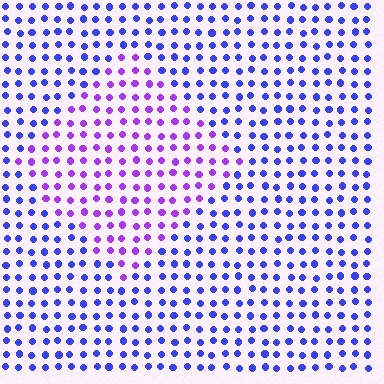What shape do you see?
I see a diamond.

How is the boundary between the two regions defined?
The boundary is defined purely by a slight shift in hue (about 42 degrees). Spacing, size, and orientation are identical on both sides.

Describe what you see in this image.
The image is filled with small blue elements in a uniform arrangement. A diamond-shaped region is visible where the elements are tinted to a slightly different hue, forming a subtle color boundary.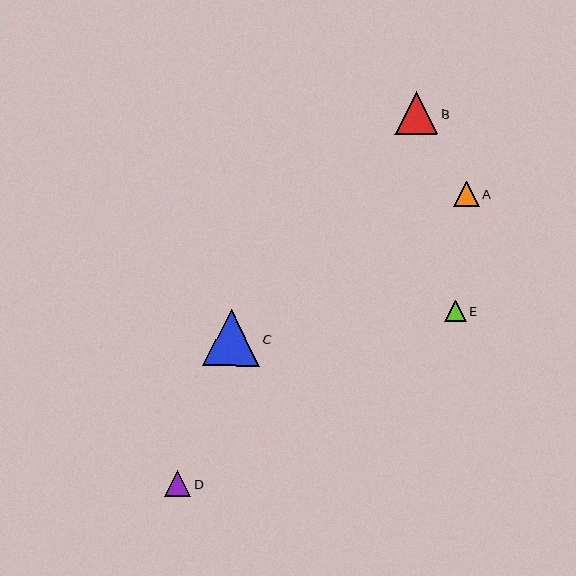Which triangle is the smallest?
Triangle E is the smallest with a size of approximately 21 pixels.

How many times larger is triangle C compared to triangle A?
Triangle C is approximately 2.2 times the size of triangle A.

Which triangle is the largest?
Triangle C is the largest with a size of approximately 56 pixels.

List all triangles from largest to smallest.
From largest to smallest: C, B, D, A, E.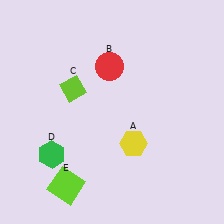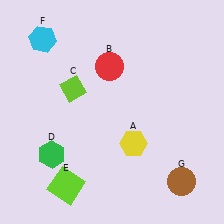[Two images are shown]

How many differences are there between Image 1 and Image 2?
There are 2 differences between the two images.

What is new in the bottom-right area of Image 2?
A brown circle (G) was added in the bottom-right area of Image 2.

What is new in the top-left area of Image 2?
A cyan hexagon (F) was added in the top-left area of Image 2.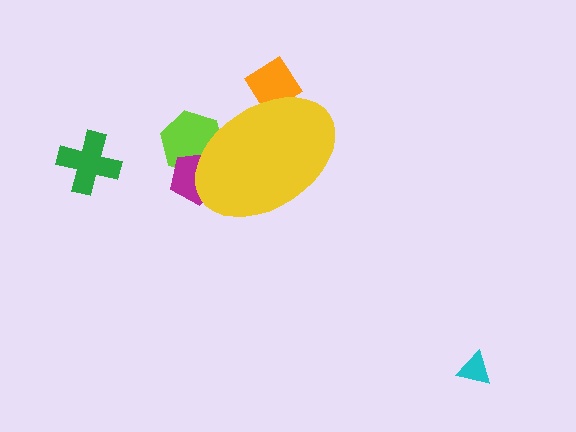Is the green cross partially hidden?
No, the green cross is fully visible.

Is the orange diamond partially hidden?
Yes, the orange diamond is partially hidden behind the yellow ellipse.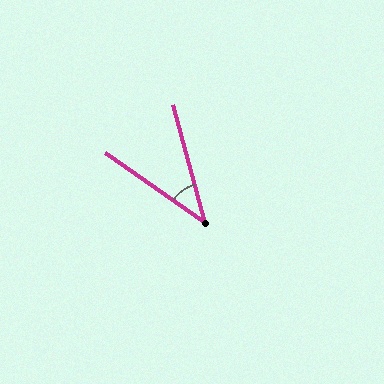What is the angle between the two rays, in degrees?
Approximately 39 degrees.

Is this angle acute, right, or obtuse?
It is acute.